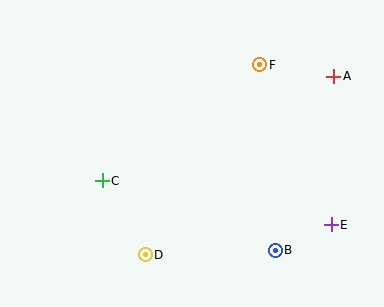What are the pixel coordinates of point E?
Point E is at (331, 225).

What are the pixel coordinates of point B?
Point B is at (275, 250).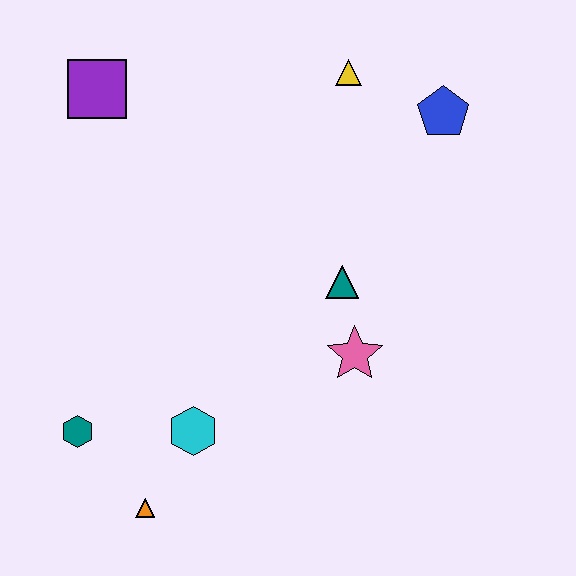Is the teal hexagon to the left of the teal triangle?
Yes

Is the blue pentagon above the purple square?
No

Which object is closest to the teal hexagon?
The orange triangle is closest to the teal hexagon.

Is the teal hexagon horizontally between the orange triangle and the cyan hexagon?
No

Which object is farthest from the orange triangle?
The blue pentagon is farthest from the orange triangle.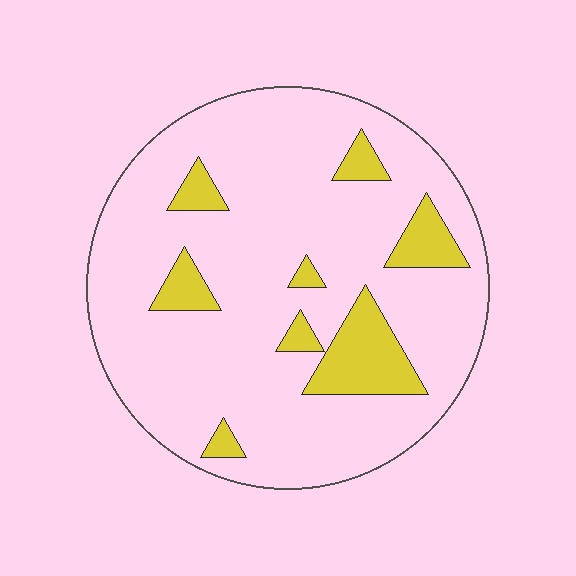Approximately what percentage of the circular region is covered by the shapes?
Approximately 15%.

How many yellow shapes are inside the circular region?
8.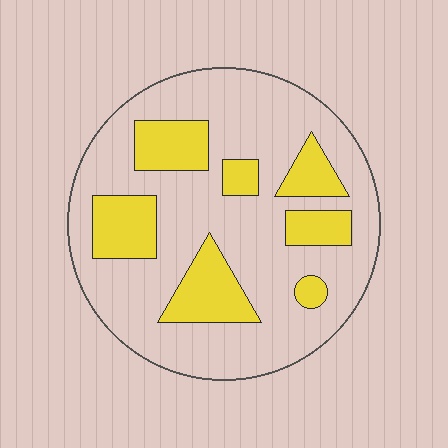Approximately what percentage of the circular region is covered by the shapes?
Approximately 25%.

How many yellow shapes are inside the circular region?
7.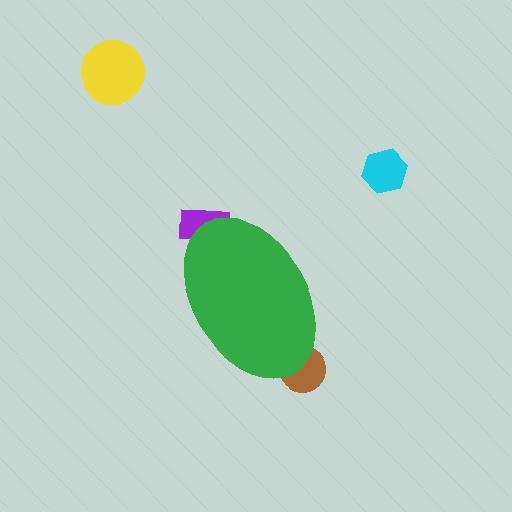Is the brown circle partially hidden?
Yes, the brown circle is partially hidden behind the green ellipse.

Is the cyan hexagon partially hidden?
No, the cyan hexagon is fully visible.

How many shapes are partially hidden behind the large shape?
2 shapes are partially hidden.